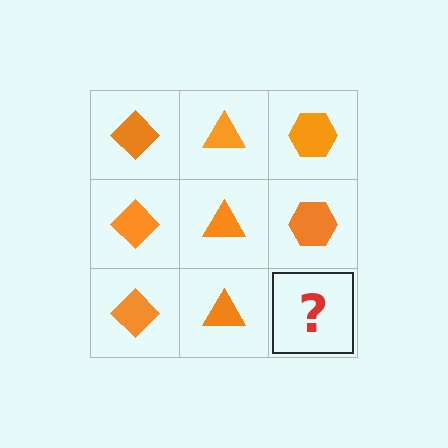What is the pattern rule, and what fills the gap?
The rule is that each column has a consistent shape. The gap should be filled with an orange hexagon.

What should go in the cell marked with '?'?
The missing cell should contain an orange hexagon.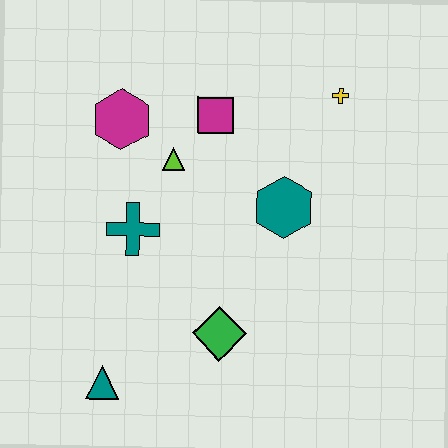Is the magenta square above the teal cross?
Yes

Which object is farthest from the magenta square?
The teal triangle is farthest from the magenta square.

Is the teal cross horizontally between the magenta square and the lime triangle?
No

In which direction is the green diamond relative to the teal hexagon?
The green diamond is below the teal hexagon.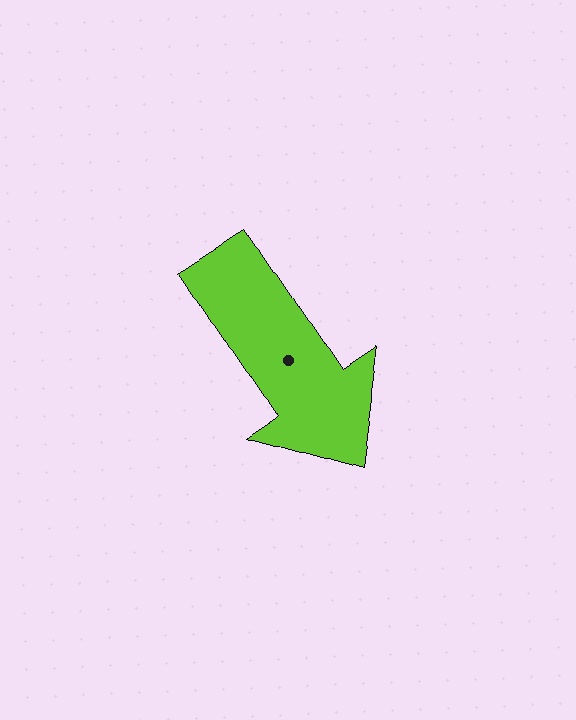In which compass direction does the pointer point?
Southeast.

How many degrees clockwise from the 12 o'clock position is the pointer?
Approximately 147 degrees.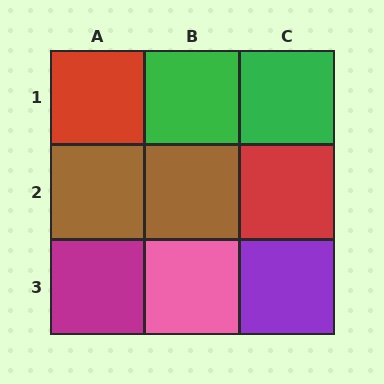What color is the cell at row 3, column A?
Magenta.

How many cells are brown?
2 cells are brown.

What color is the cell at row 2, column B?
Brown.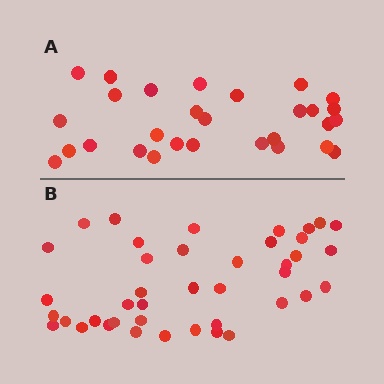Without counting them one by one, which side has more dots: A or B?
Region B (the bottom region) has more dots.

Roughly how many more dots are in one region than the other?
Region B has roughly 12 or so more dots than region A.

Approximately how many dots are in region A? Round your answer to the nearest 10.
About 30 dots. (The exact count is 29, which rounds to 30.)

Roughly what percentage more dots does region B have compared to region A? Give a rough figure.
About 40% more.